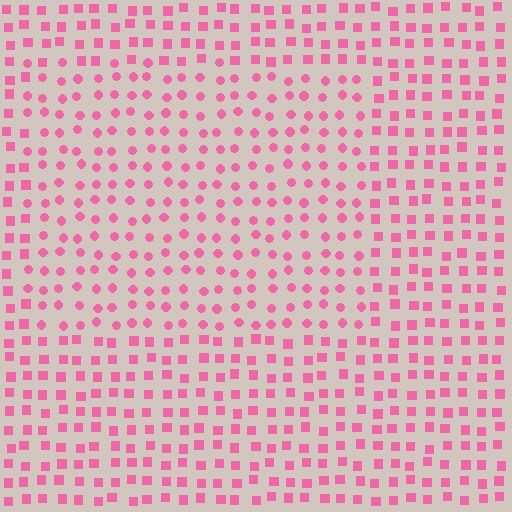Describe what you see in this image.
The image is filled with small pink elements arranged in a uniform grid. A rectangle-shaped region contains circles, while the surrounding area contains squares. The boundary is defined purely by the change in element shape.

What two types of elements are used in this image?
The image uses circles inside the rectangle region and squares outside it.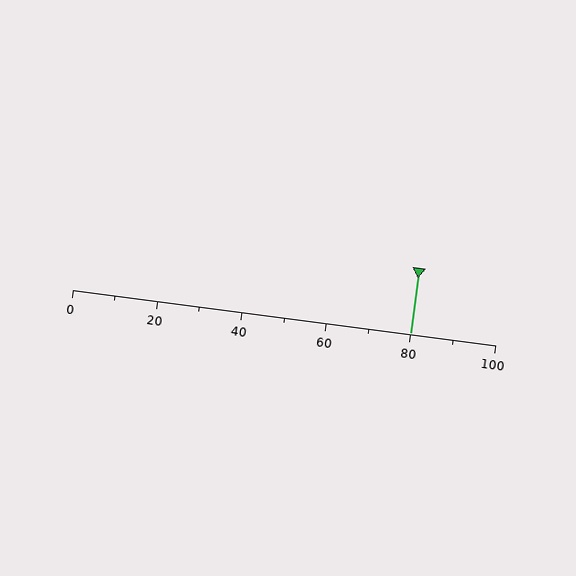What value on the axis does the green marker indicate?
The marker indicates approximately 80.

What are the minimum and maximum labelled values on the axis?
The axis runs from 0 to 100.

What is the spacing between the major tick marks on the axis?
The major ticks are spaced 20 apart.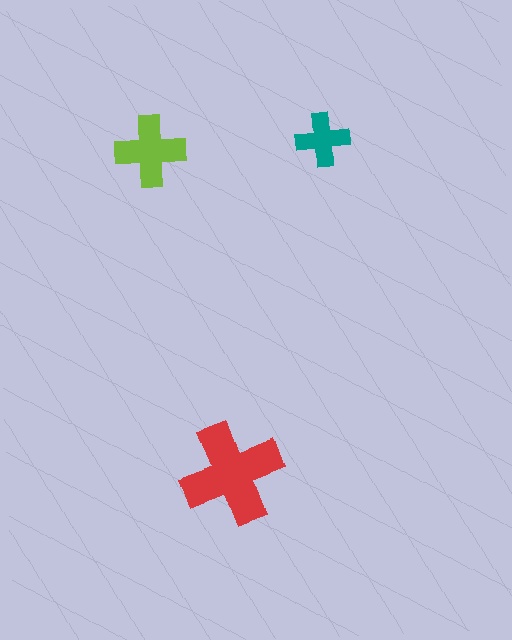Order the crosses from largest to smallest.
the red one, the lime one, the teal one.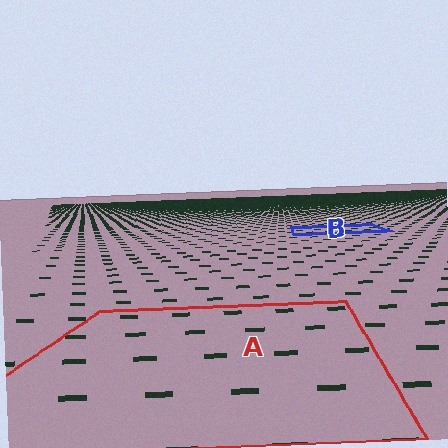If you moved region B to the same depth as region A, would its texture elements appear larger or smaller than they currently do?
They would appear larger. At a closer depth, the same texture elements are projected at a bigger on-screen size.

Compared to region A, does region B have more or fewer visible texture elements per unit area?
Region B has more texture elements per unit area — they are packed more densely because it is farther away.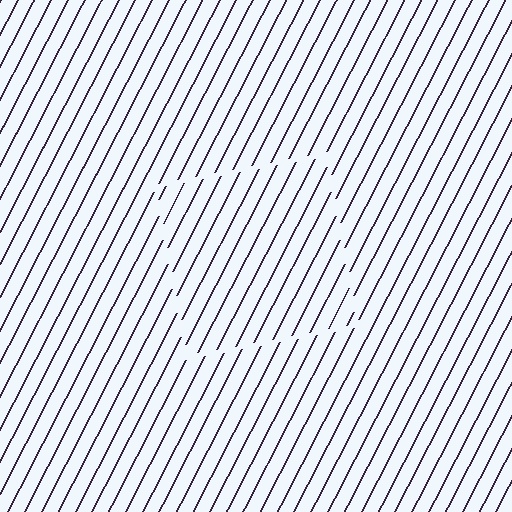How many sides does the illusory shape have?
4 sides — the line-ends trace a square.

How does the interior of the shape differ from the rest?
The interior of the shape contains the same grating, shifted by half a period — the contour is defined by the phase discontinuity where line-ends from the inner and outer gratings abut.